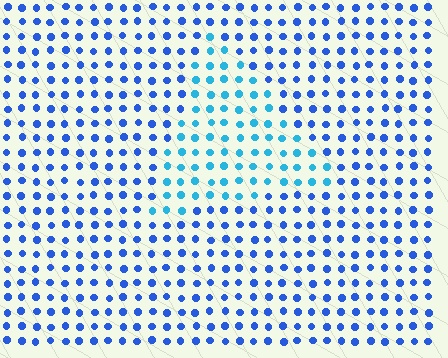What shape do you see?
I see a triangle.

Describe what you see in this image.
The image is filled with small blue elements in a uniform arrangement. A triangle-shaped region is visible where the elements are tinted to a slightly different hue, forming a subtle color boundary.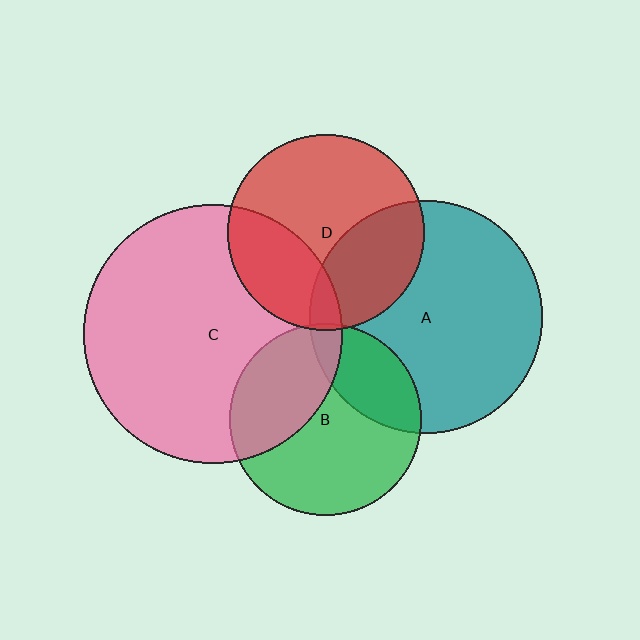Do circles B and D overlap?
Yes.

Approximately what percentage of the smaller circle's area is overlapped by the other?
Approximately 5%.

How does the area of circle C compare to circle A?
Approximately 1.2 times.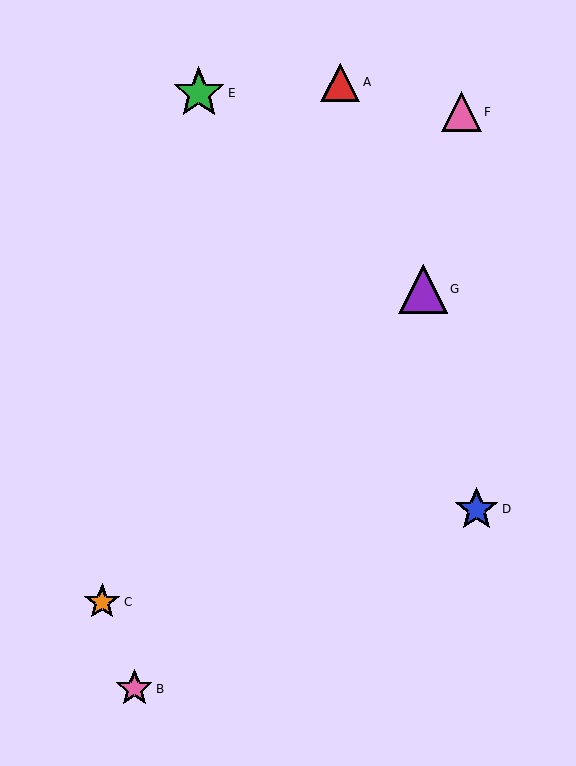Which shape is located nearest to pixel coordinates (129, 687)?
The pink star (labeled B) at (134, 689) is nearest to that location.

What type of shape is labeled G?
Shape G is a purple triangle.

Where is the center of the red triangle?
The center of the red triangle is at (340, 82).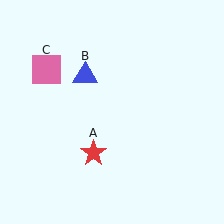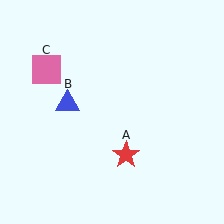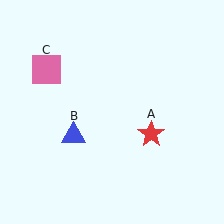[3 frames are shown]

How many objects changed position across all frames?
2 objects changed position: red star (object A), blue triangle (object B).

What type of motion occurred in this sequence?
The red star (object A), blue triangle (object B) rotated counterclockwise around the center of the scene.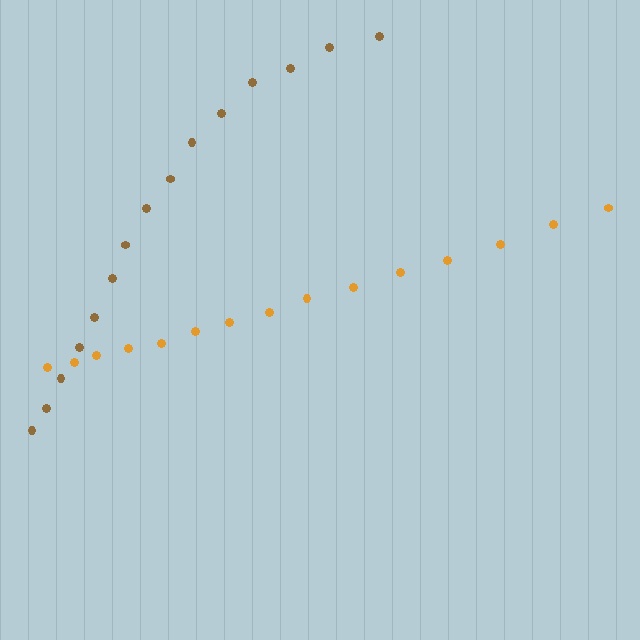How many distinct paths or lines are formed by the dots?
There are 2 distinct paths.